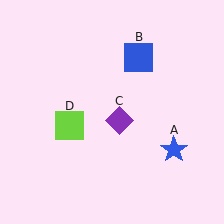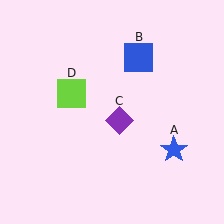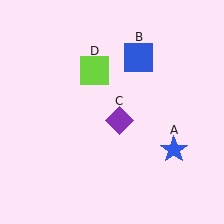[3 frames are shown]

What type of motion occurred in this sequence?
The lime square (object D) rotated clockwise around the center of the scene.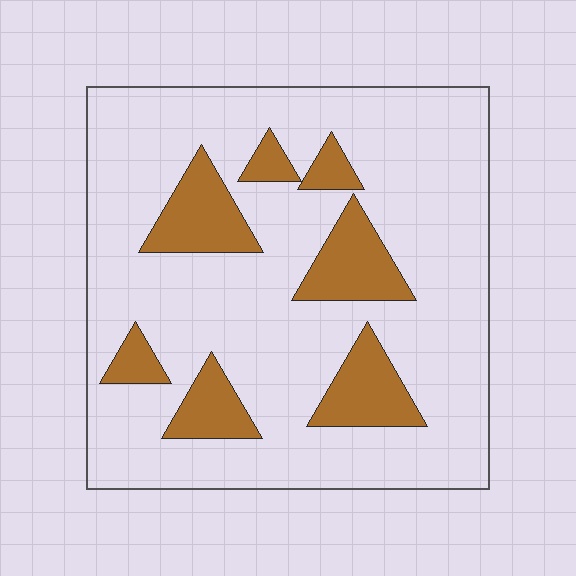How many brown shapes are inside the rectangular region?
7.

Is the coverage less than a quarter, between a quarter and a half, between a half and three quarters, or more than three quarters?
Less than a quarter.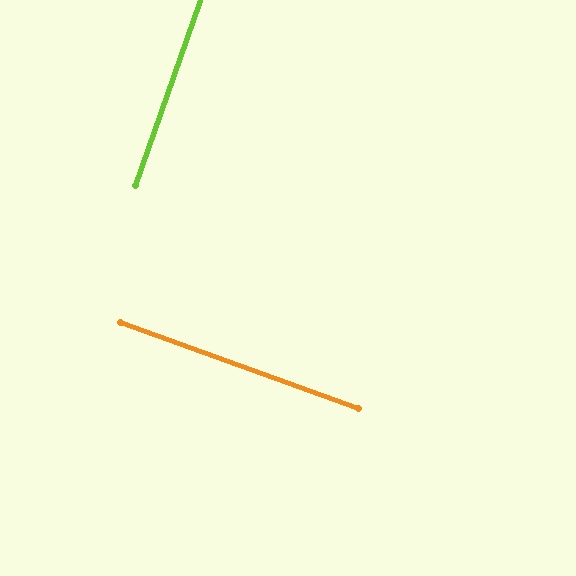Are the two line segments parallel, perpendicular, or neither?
Perpendicular — they meet at approximately 90°.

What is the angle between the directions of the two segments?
Approximately 90 degrees.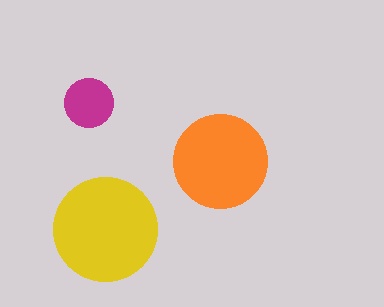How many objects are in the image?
There are 3 objects in the image.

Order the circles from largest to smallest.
the yellow one, the orange one, the magenta one.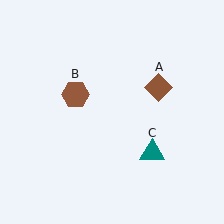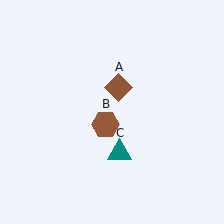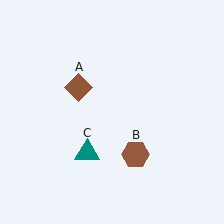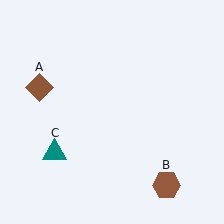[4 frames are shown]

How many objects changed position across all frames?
3 objects changed position: brown diamond (object A), brown hexagon (object B), teal triangle (object C).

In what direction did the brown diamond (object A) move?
The brown diamond (object A) moved left.